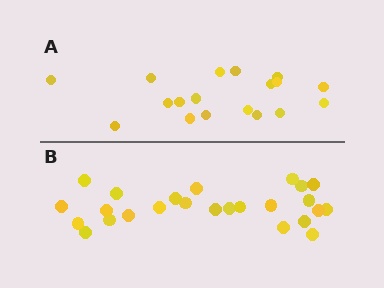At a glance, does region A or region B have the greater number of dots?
Region B (the bottom region) has more dots.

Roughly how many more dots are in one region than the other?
Region B has roughly 8 or so more dots than region A.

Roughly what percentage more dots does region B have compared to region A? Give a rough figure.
About 40% more.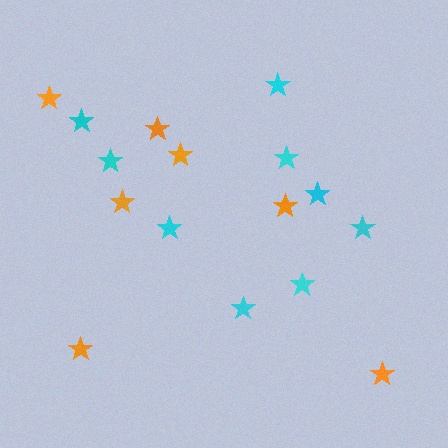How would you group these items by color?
There are 2 groups: one group of cyan stars (9) and one group of orange stars (7).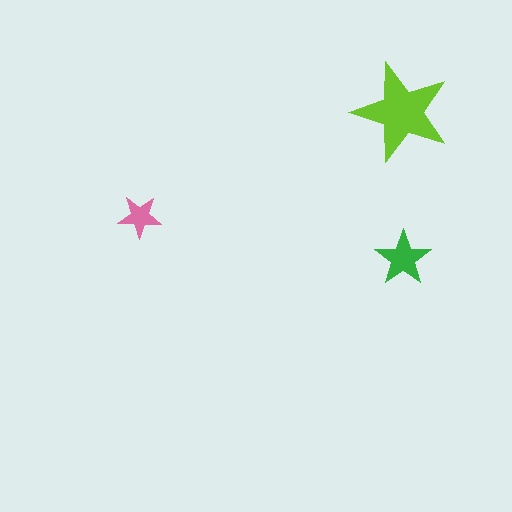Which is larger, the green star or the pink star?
The green one.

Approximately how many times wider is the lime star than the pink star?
About 2.5 times wider.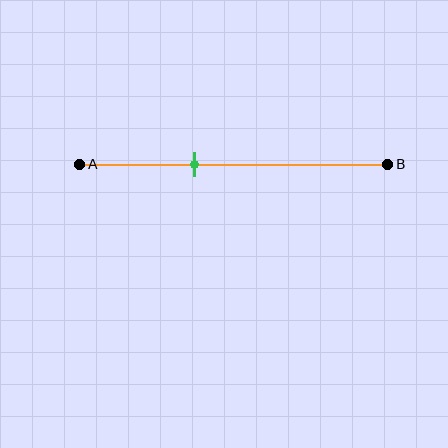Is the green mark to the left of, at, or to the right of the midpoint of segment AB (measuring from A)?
The green mark is to the left of the midpoint of segment AB.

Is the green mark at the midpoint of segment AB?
No, the mark is at about 35% from A, not at the 50% midpoint.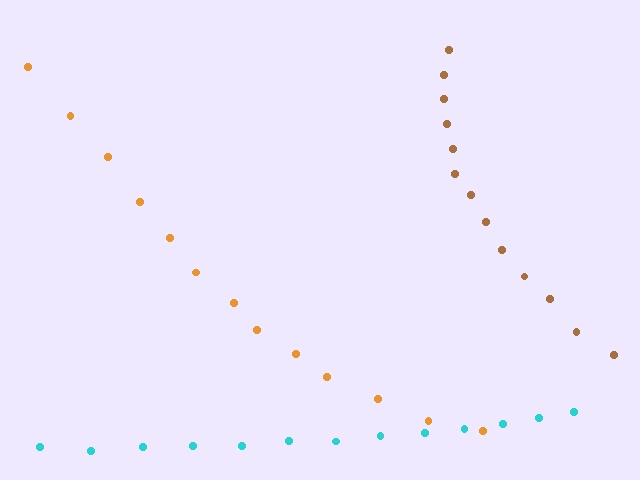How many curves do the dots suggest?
There are 3 distinct paths.